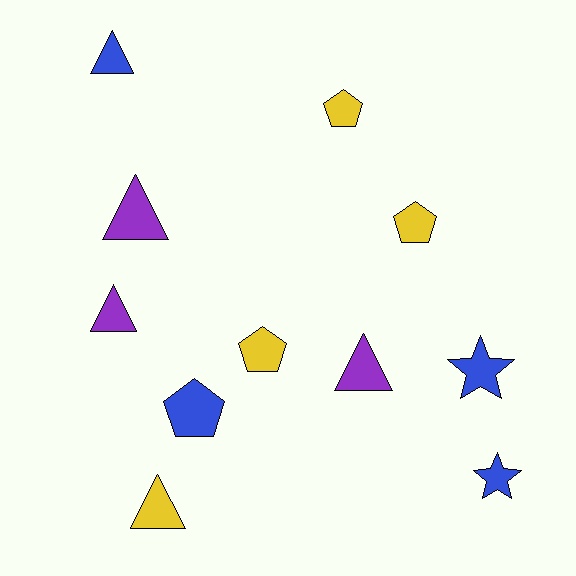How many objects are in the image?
There are 11 objects.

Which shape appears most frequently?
Triangle, with 5 objects.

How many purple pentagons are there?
There are no purple pentagons.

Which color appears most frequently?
Blue, with 4 objects.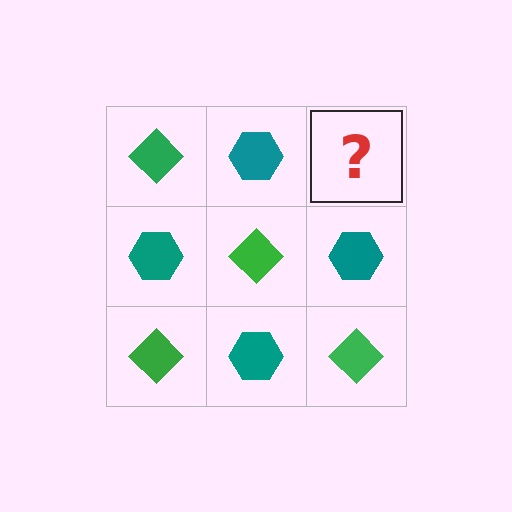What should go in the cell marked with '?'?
The missing cell should contain a green diamond.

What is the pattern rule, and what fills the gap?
The rule is that it alternates green diamond and teal hexagon in a checkerboard pattern. The gap should be filled with a green diamond.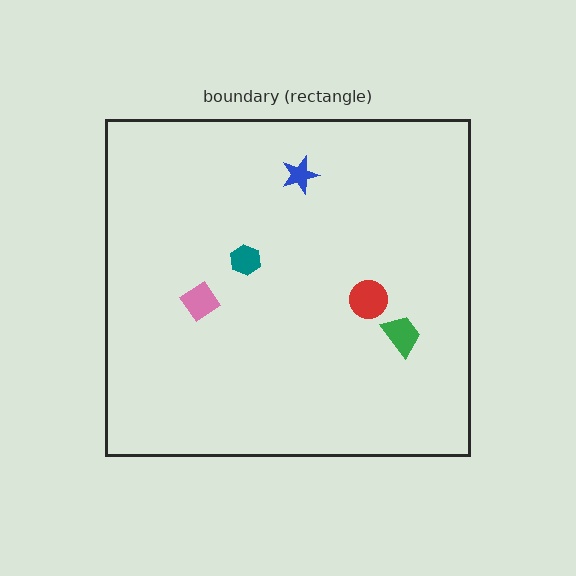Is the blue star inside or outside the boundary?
Inside.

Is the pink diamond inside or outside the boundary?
Inside.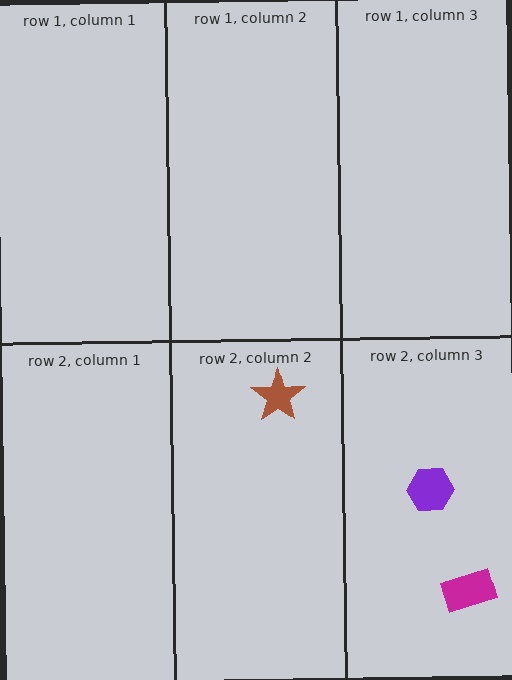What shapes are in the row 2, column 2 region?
The brown star.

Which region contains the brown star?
The row 2, column 2 region.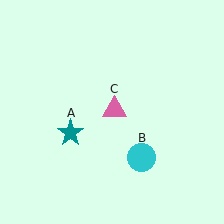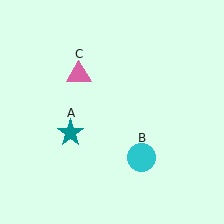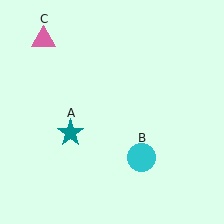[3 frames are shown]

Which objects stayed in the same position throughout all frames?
Teal star (object A) and cyan circle (object B) remained stationary.